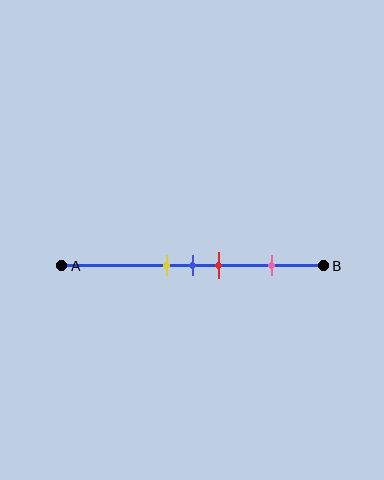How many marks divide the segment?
There are 4 marks dividing the segment.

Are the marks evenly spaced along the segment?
No, the marks are not evenly spaced.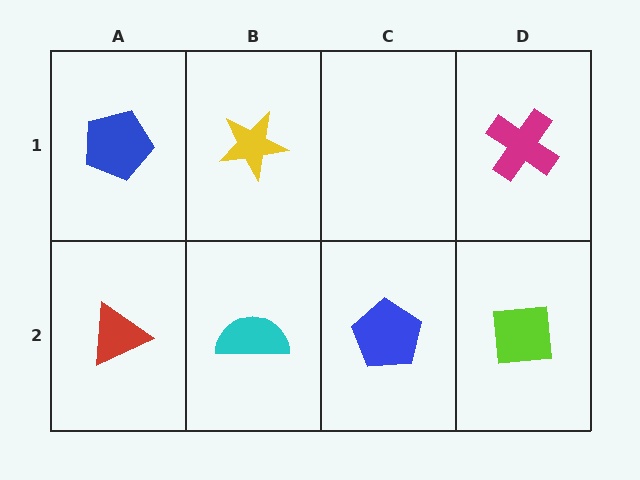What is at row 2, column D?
A lime square.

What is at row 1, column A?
A blue pentagon.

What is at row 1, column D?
A magenta cross.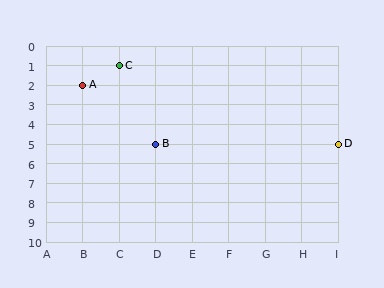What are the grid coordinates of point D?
Point D is at grid coordinates (I, 5).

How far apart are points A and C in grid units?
Points A and C are 1 column and 1 row apart (about 1.4 grid units diagonally).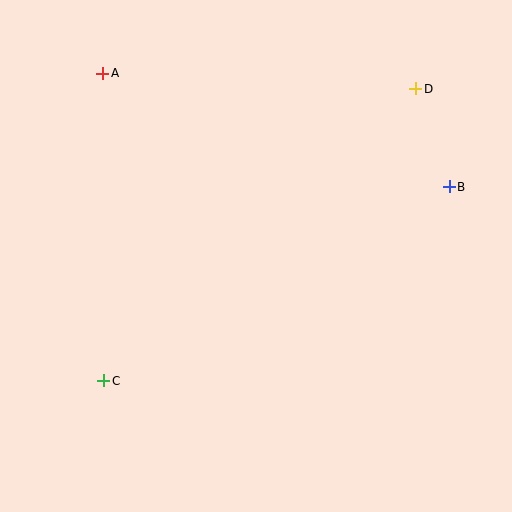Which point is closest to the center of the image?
Point C at (104, 381) is closest to the center.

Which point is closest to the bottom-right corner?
Point B is closest to the bottom-right corner.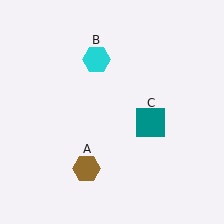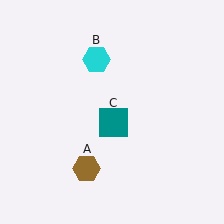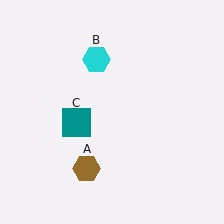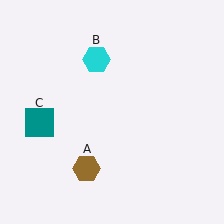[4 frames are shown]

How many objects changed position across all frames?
1 object changed position: teal square (object C).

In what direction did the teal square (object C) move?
The teal square (object C) moved left.